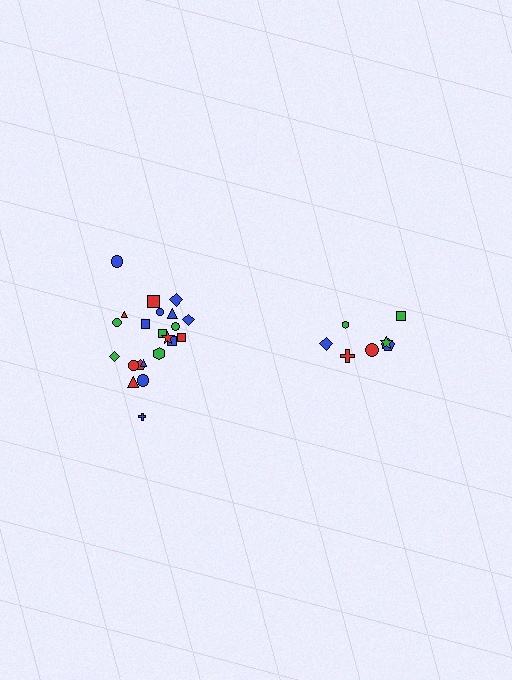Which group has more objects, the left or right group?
The left group.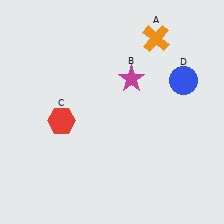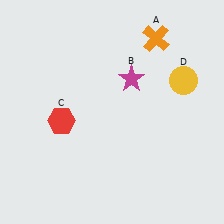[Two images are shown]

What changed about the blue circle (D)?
In Image 1, D is blue. In Image 2, it changed to yellow.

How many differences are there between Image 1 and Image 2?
There is 1 difference between the two images.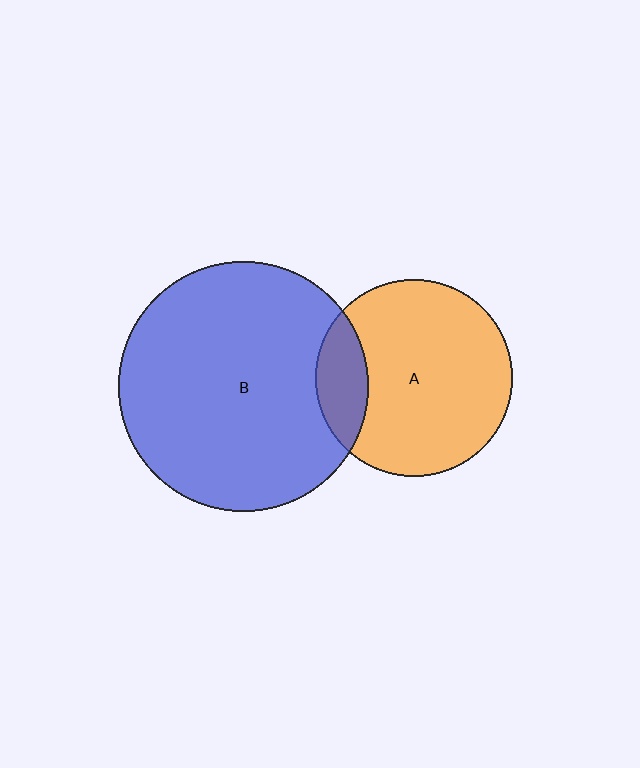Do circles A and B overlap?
Yes.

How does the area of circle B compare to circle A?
Approximately 1.6 times.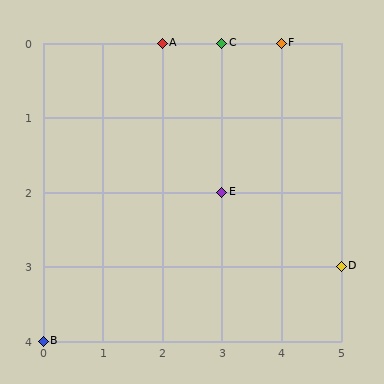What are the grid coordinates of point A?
Point A is at grid coordinates (2, 0).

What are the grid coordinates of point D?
Point D is at grid coordinates (5, 3).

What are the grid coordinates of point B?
Point B is at grid coordinates (0, 4).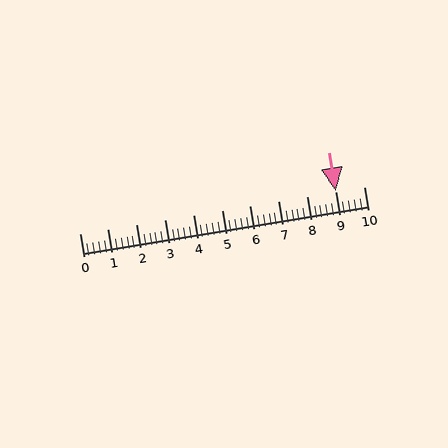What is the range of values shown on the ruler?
The ruler shows values from 0 to 10.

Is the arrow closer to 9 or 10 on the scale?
The arrow is closer to 9.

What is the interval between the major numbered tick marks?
The major tick marks are spaced 1 units apart.